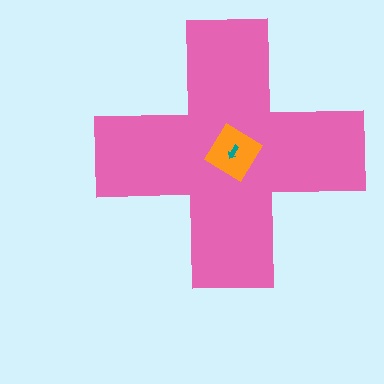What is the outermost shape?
The pink cross.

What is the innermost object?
The teal arrow.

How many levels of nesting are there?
3.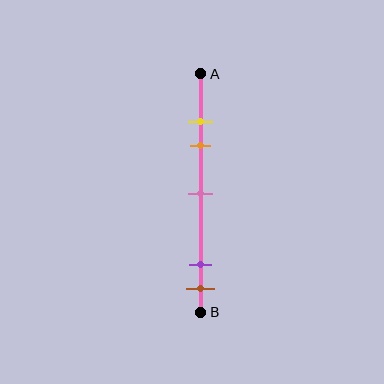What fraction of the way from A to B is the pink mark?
The pink mark is approximately 50% (0.5) of the way from A to B.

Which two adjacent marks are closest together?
The yellow and orange marks are the closest adjacent pair.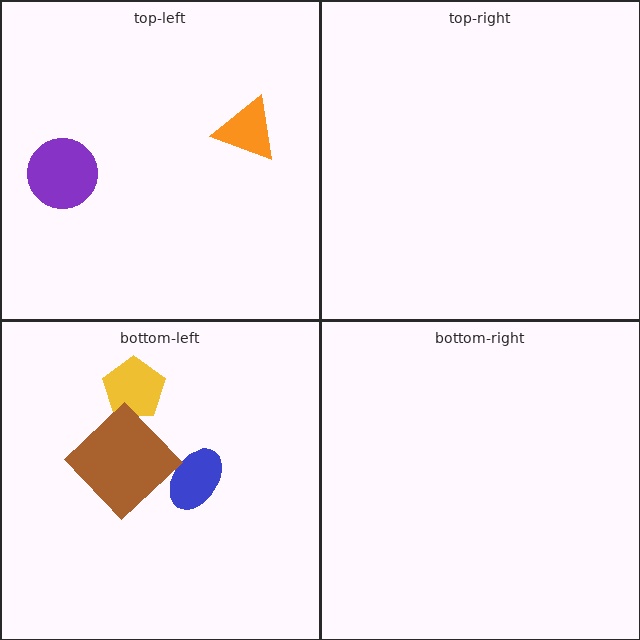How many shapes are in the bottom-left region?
3.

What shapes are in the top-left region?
The orange triangle, the purple circle.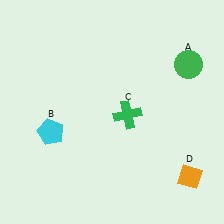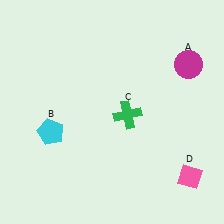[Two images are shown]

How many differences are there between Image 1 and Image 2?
There are 2 differences between the two images.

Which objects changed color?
A changed from green to magenta. D changed from orange to pink.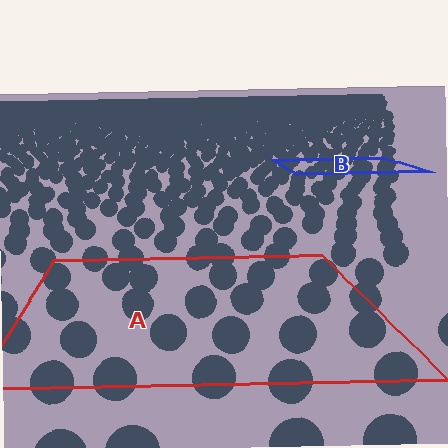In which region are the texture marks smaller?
The texture marks are smaller in region B, because it is farther away.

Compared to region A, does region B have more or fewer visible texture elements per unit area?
Region B has more texture elements per unit area — they are packed more densely because it is farther away.